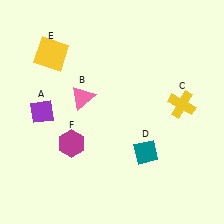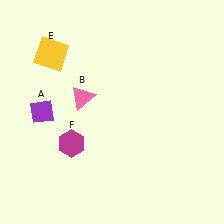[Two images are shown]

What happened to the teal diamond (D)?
The teal diamond (D) was removed in Image 2. It was in the bottom-right area of Image 1.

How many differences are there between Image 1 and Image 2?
There are 2 differences between the two images.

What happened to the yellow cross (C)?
The yellow cross (C) was removed in Image 2. It was in the top-right area of Image 1.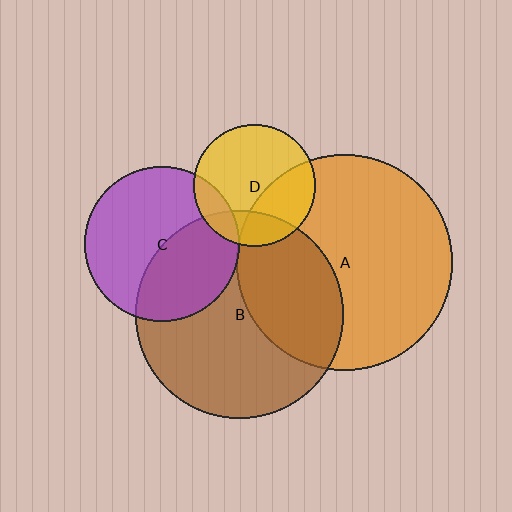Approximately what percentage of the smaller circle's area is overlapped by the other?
Approximately 20%.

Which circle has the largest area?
Circle A (orange).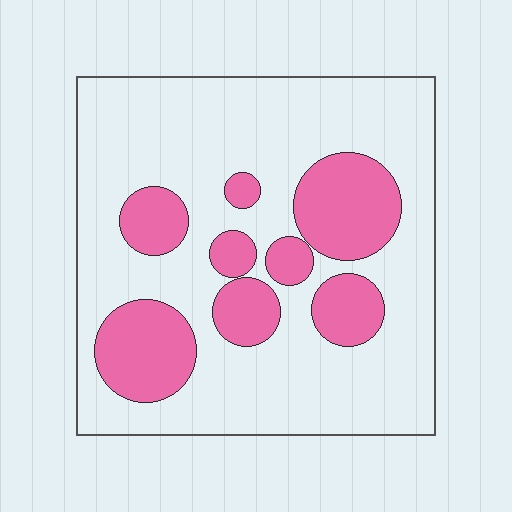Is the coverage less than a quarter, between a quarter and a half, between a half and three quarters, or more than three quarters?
Between a quarter and a half.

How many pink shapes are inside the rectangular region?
8.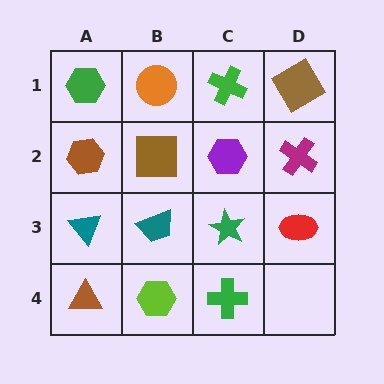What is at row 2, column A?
A brown hexagon.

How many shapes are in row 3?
4 shapes.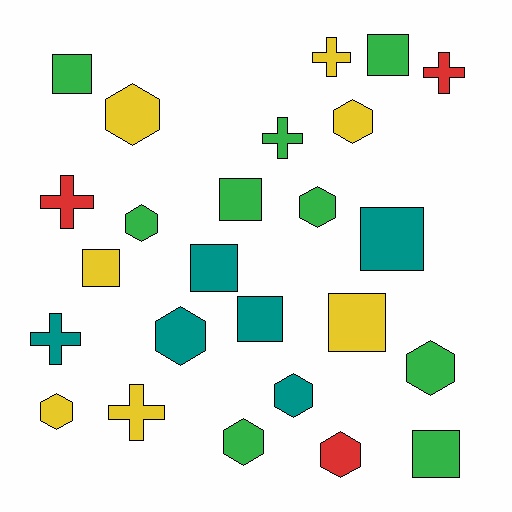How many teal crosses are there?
There is 1 teal cross.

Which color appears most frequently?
Green, with 9 objects.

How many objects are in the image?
There are 25 objects.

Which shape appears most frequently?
Hexagon, with 10 objects.